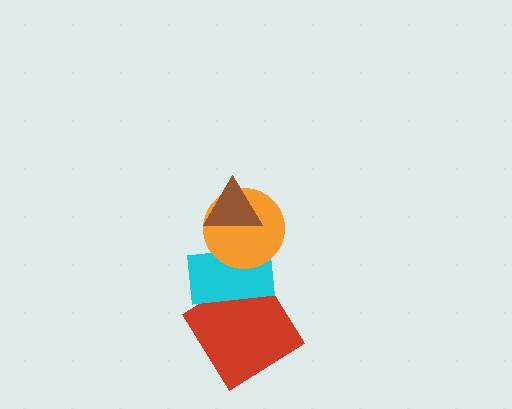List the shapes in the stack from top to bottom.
From top to bottom: the brown triangle, the orange circle, the cyan rectangle, the red diamond.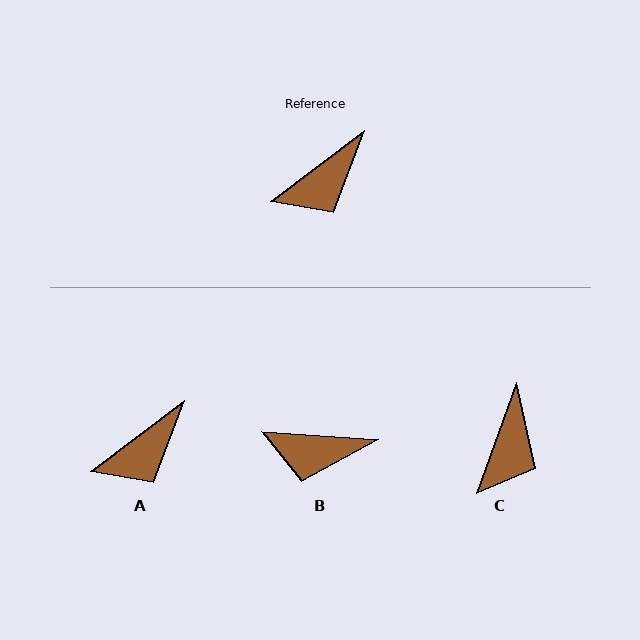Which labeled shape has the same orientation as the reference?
A.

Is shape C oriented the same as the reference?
No, it is off by about 33 degrees.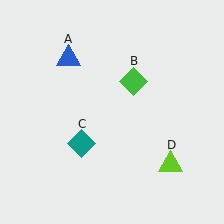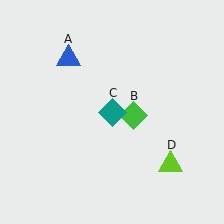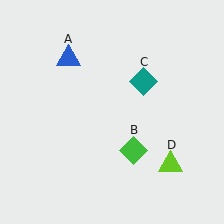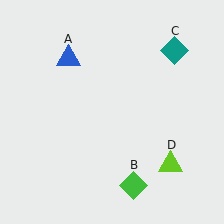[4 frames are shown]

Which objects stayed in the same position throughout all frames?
Blue triangle (object A) and lime triangle (object D) remained stationary.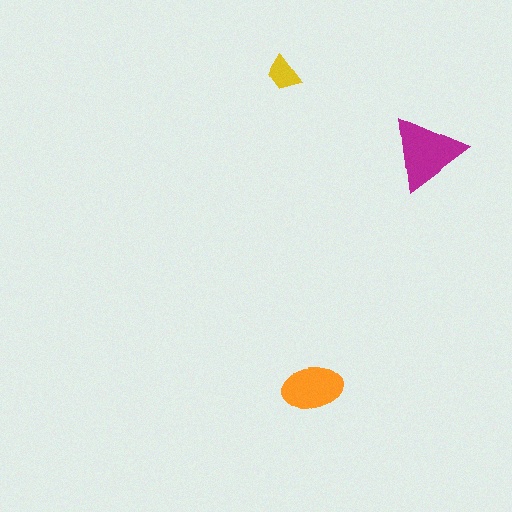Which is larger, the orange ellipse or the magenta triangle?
The magenta triangle.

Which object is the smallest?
The yellow trapezoid.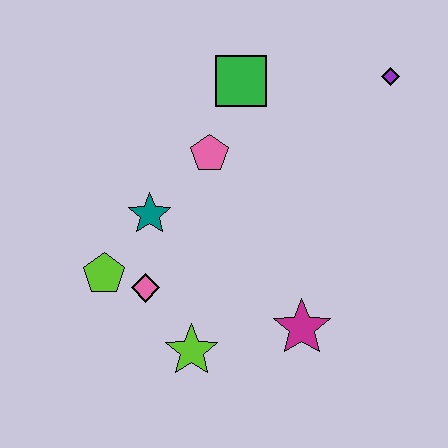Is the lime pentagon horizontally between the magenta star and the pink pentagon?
No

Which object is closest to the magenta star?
The lime star is closest to the magenta star.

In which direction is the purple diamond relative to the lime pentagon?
The purple diamond is to the right of the lime pentagon.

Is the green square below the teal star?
No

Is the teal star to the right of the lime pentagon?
Yes